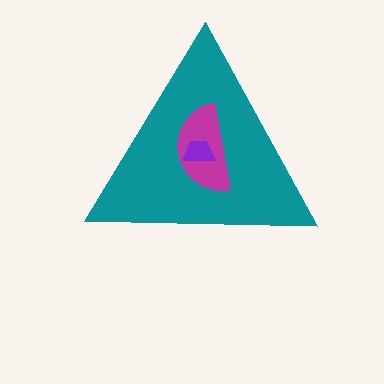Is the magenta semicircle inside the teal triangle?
Yes.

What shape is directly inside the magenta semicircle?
The purple trapezoid.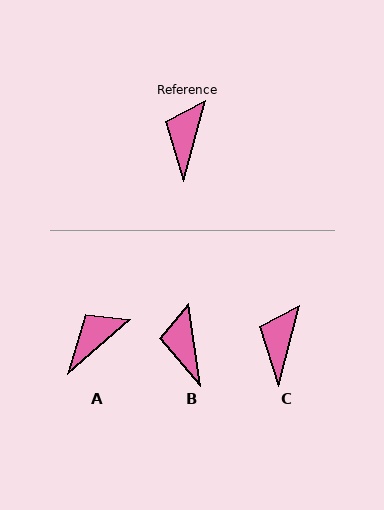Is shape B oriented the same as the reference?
No, it is off by about 23 degrees.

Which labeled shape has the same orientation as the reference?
C.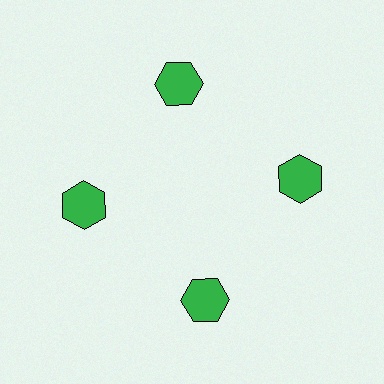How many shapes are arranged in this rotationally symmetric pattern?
There are 4 shapes, arranged in 4 groups of 1.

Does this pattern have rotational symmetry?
Yes, this pattern has 4-fold rotational symmetry. It looks the same after rotating 90 degrees around the center.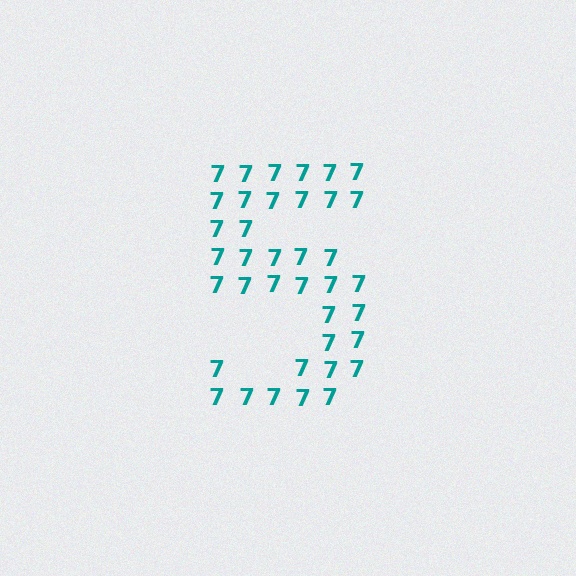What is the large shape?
The large shape is the digit 5.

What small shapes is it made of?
It is made of small digit 7's.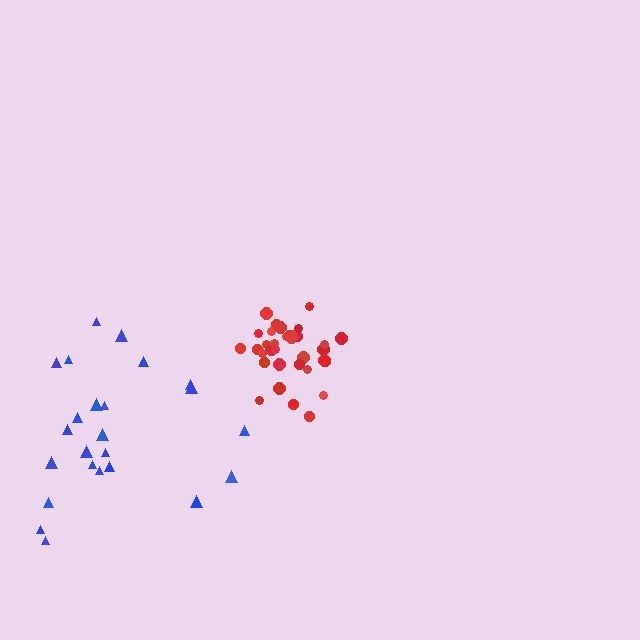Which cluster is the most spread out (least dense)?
Blue.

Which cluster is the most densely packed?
Red.